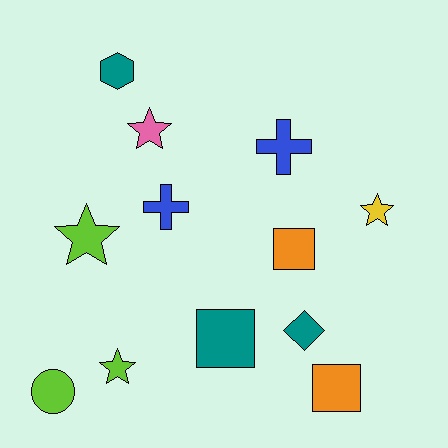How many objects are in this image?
There are 12 objects.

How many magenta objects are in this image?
There are no magenta objects.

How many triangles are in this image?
There are no triangles.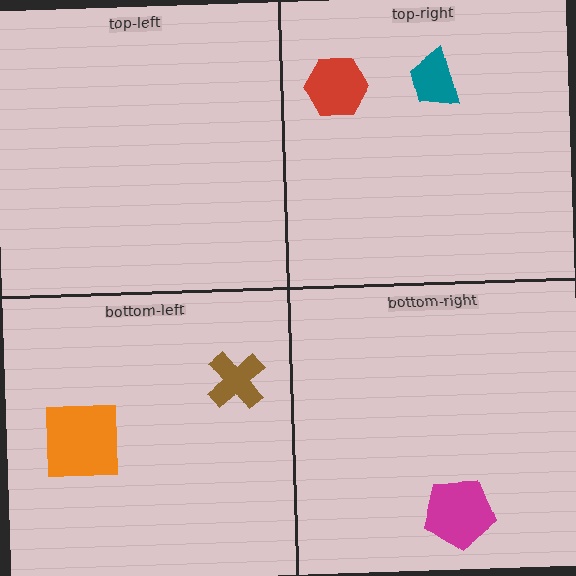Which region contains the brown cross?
The bottom-left region.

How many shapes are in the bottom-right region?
1.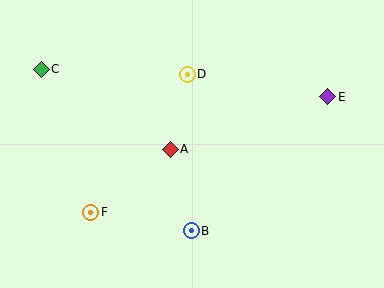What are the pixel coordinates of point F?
Point F is at (91, 212).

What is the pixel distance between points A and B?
The distance between A and B is 84 pixels.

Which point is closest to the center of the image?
Point A at (170, 149) is closest to the center.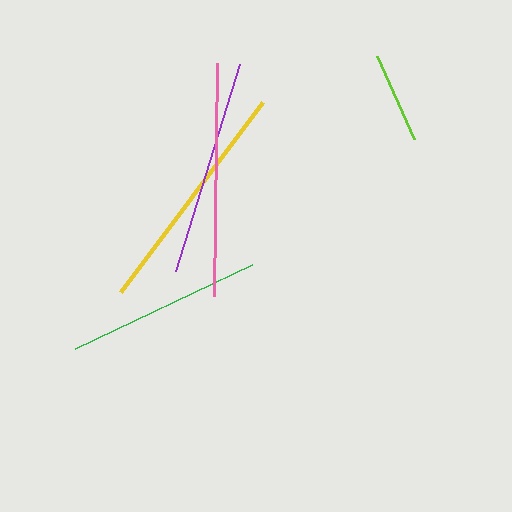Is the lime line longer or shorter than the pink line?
The pink line is longer than the lime line.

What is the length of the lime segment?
The lime segment is approximately 90 pixels long.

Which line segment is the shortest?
The lime line is the shortest at approximately 90 pixels.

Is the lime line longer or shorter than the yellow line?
The yellow line is longer than the lime line.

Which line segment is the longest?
The yellow line is the longest at approximately 237 pixels.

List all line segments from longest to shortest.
From longest to shortest: yellow, pink, purple, green, lime.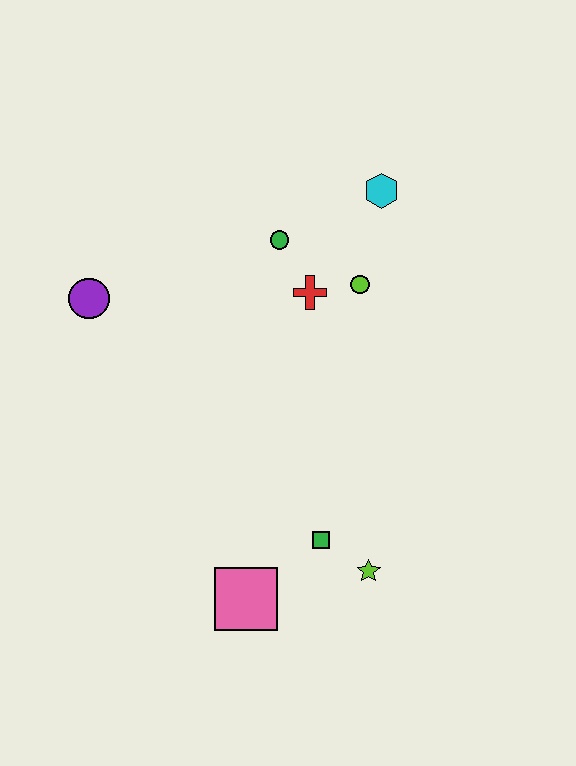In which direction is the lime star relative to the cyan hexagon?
The lime star is below the cyan hexagon.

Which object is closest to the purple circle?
The green circle is closest to the purple circle.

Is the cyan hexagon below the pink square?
No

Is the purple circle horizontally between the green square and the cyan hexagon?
No